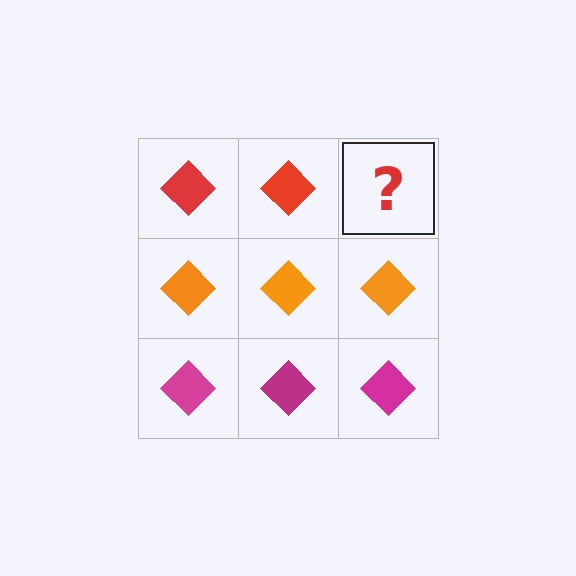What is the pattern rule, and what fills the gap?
The rule is that each row has a consistent color. The gap should be filled with a red diamond.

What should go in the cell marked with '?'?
The missing cell should contain a red diamond.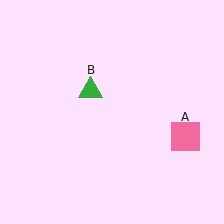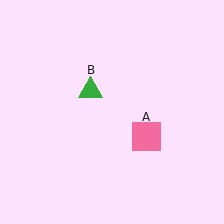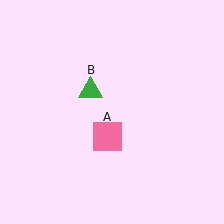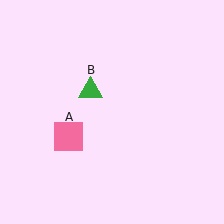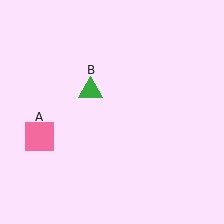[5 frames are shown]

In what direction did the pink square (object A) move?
The pink square (object A) moved left.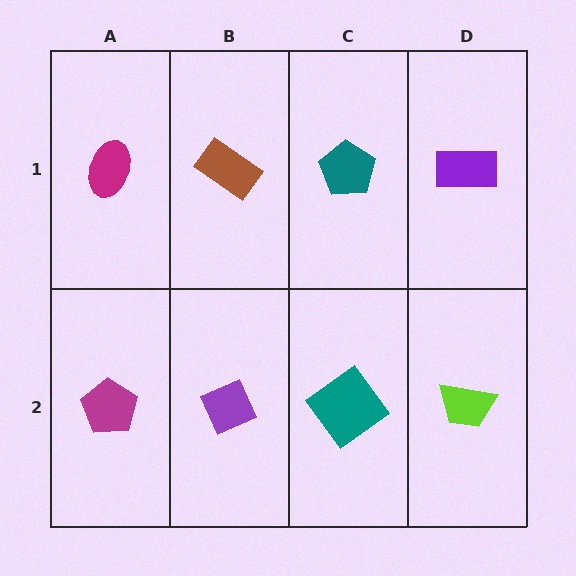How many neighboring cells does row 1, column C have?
3.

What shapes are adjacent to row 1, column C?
A teal diamond (row 2, column C), a brown rectangle (row 1, column B), a purple rectangle (row 1, column D).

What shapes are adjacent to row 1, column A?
A magenta pentagon (row 2, column A), a brown rectangle (row 1, column B).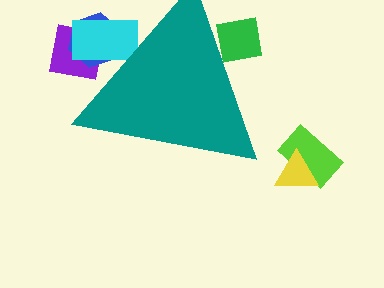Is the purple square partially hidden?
Yes, the purple square is partially hidden behind the teal triangle.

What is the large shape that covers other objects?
A teal triangle.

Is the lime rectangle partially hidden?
No, the lime rectangle is fully visible.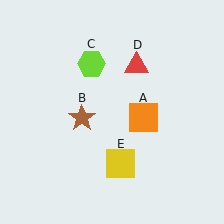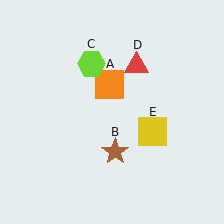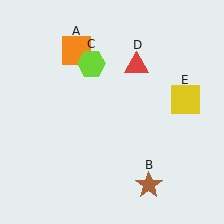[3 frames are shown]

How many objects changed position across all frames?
3 objects changed position: orange square (object A), brown star (object B), yellow square (object E).